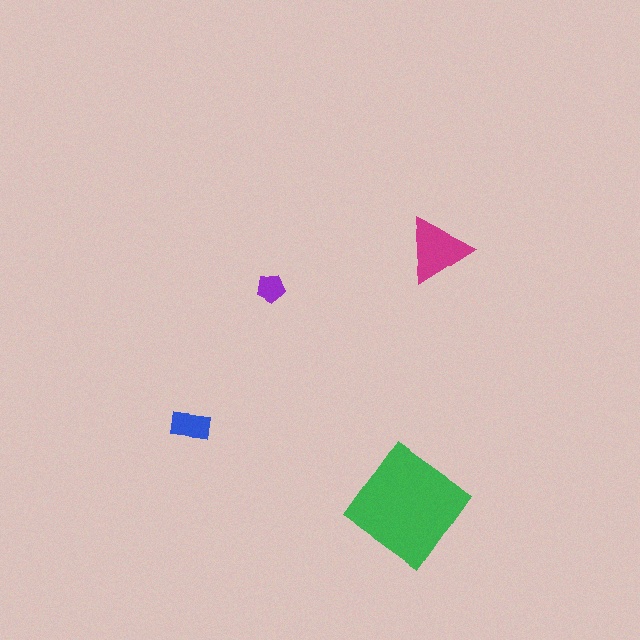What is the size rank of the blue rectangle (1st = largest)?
3rd.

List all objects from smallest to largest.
The purple pentagon, the blue rectangle, the magenta triangle, the green diamond.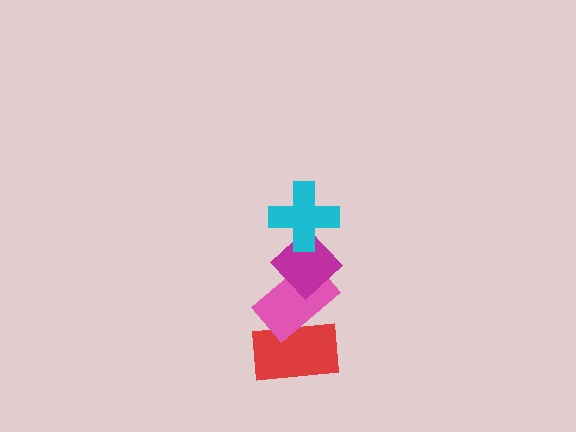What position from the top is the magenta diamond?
The magenta diamond is 2nd from the top.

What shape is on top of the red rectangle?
The pink rectangle is on top of the red rectangle.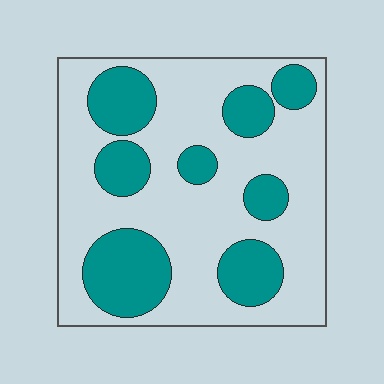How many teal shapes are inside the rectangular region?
8.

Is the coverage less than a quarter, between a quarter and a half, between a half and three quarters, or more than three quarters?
Between a quarter and a half.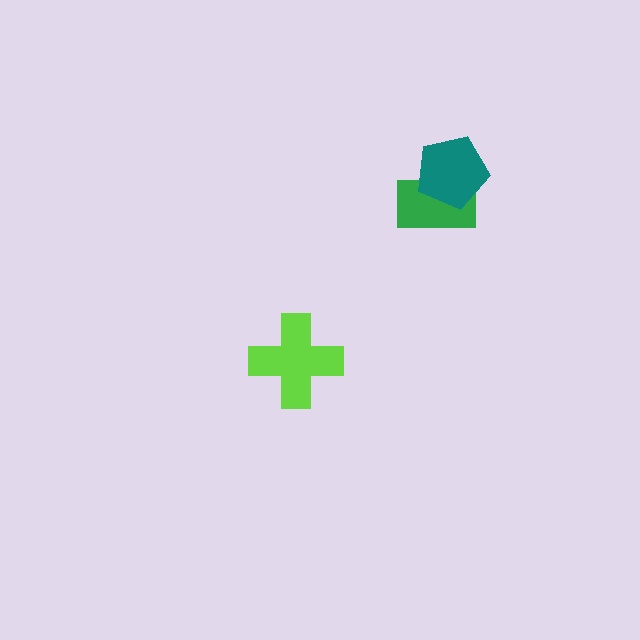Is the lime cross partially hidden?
No, no other shape covers it.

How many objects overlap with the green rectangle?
1 object overlaps with the green rectangle.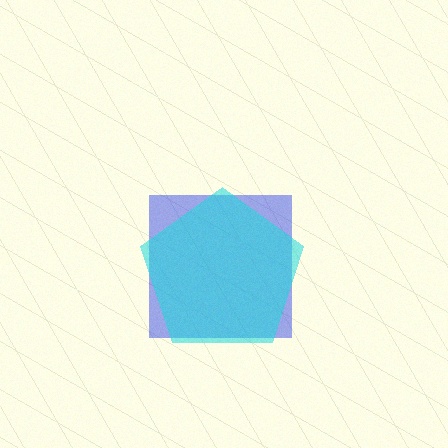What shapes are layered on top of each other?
The layered shapes are: a blue square, a cyan pentagon.